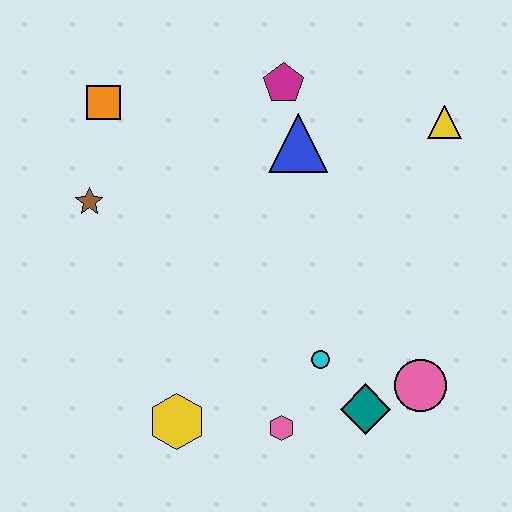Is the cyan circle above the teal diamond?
Yes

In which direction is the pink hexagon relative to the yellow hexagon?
The pink hexagon is to the right of the yellow hexagon.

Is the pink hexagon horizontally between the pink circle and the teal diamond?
No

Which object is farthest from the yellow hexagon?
The yellow triangle is farthest from the yellow hexagon.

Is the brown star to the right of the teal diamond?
No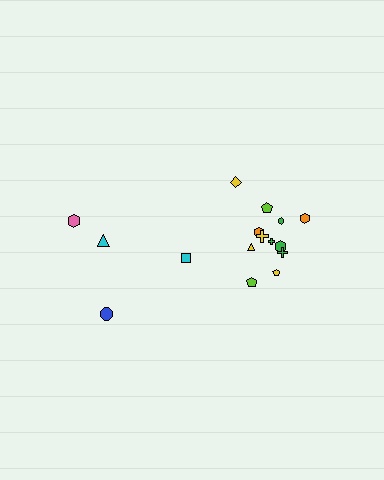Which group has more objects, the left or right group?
The right group.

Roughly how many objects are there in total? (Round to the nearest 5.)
Roughly 15 objects in total.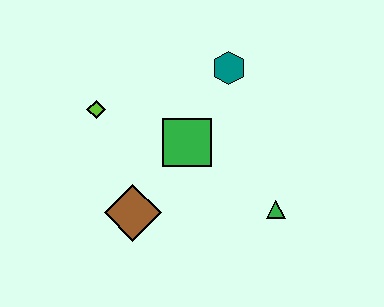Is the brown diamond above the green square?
No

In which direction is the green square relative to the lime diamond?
The green square is to the right of the lime diamond.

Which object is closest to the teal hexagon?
The green square is closest to the teal hexagon.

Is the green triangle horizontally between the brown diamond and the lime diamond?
No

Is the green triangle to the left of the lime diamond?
No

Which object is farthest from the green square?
The green triangle is farthest from the green square.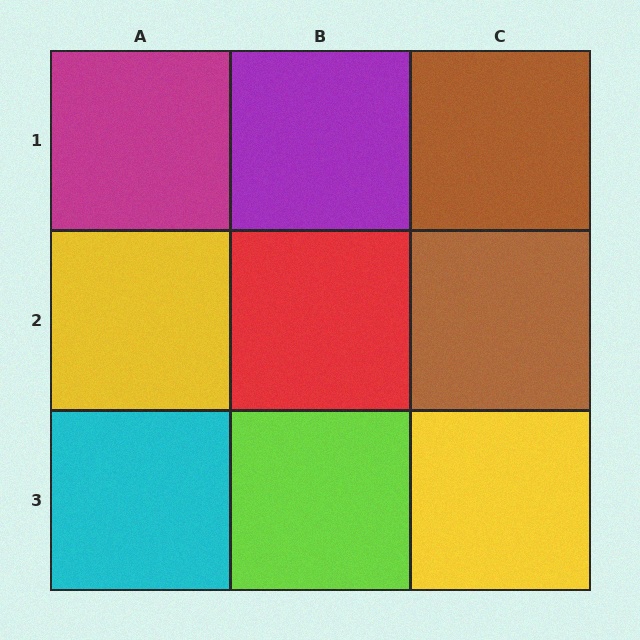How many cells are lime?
1 cell is lime.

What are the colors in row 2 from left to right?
Yellow, red, brown.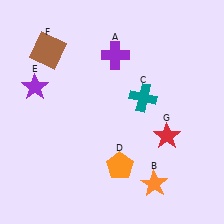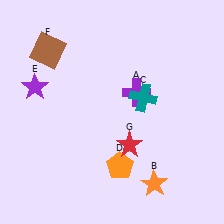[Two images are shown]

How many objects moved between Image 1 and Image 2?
2 objects moved between the two images.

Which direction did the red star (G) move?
The red star (G) moved left.